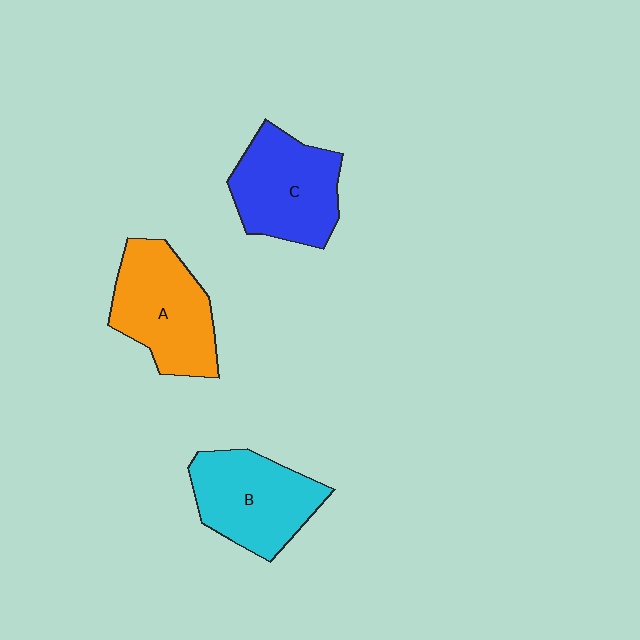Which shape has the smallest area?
Shape B (cyan).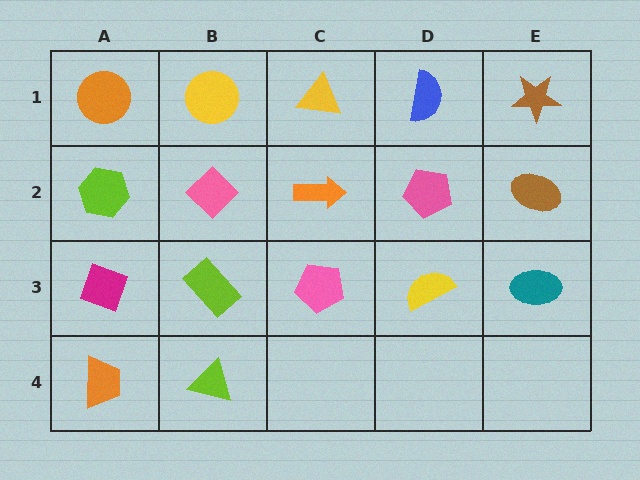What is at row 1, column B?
A yellow circle.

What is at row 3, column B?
A lime rectangle.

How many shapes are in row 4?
2 shapes.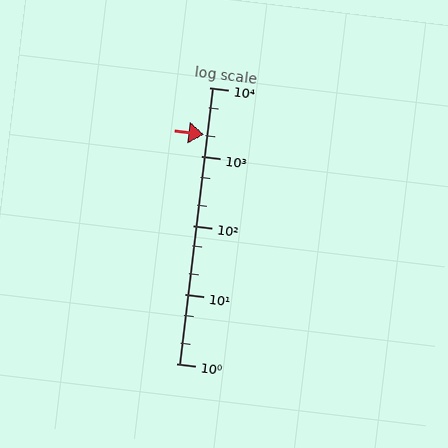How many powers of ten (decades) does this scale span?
The scale spans 4 decades, from 1 to 10000.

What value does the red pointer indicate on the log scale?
The pointer indicates approximately 2100.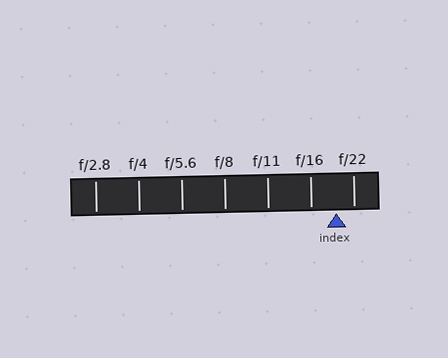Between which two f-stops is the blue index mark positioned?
The index mark is between f/16 and f/22.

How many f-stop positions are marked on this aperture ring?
There are 7 f-stop positions marked.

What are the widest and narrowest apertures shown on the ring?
The widest aperture shown is f/2.8 and the narrowest is f/22.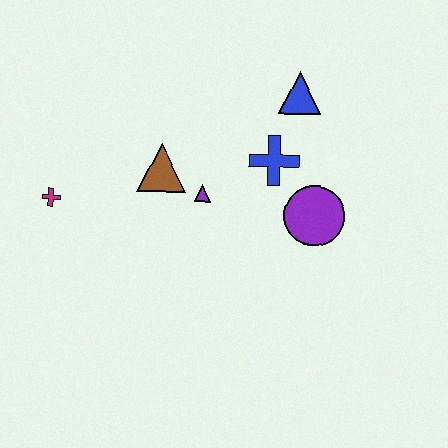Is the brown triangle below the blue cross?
Yes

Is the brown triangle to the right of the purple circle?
No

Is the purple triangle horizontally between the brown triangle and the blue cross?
Yes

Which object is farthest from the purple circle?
The magenta cross is farthest from the purple circle.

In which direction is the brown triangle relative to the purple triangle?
The brown triangle is to the left of the purple triangle.